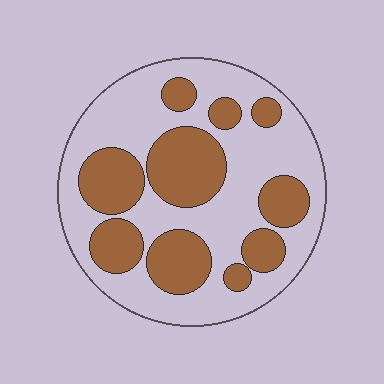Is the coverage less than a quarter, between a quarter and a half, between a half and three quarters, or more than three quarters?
Between a quarter and a half.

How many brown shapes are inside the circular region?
10.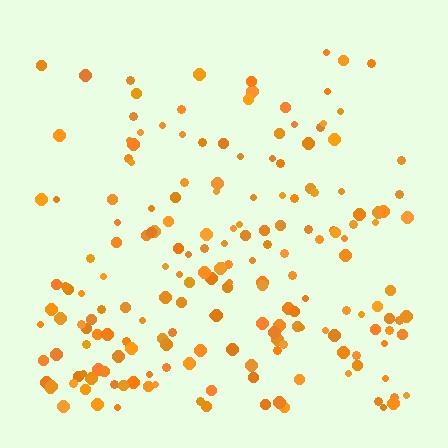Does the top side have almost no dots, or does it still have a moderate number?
Still a moderate number, just noticeably fewer than the bottom.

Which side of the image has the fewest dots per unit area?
The top.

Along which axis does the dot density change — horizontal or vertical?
Vertical.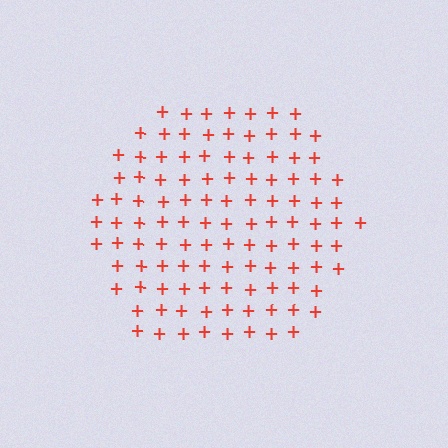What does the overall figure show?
The overall figure shows a hexagon.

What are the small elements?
The small elements are plus signs.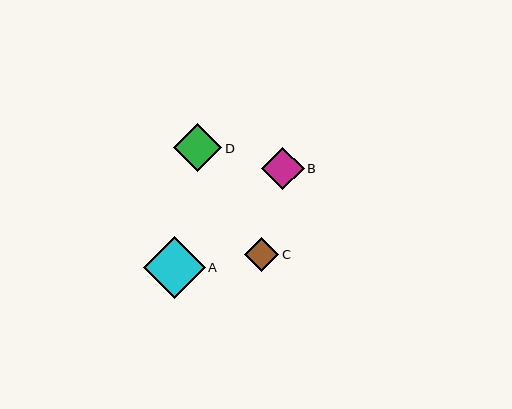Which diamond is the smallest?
Diamond C is the smallest with a size of approximately 34 pixels.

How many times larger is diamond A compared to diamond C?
Diamond A is approximately 1.8 times the size of diamond C.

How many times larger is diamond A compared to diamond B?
Diamond A is approximately 1.5 times the size of diamond B.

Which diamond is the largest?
Diamond A is the largest with a size of approximately 62 pixels.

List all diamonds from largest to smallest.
From largest to smallest: A, D, B, C.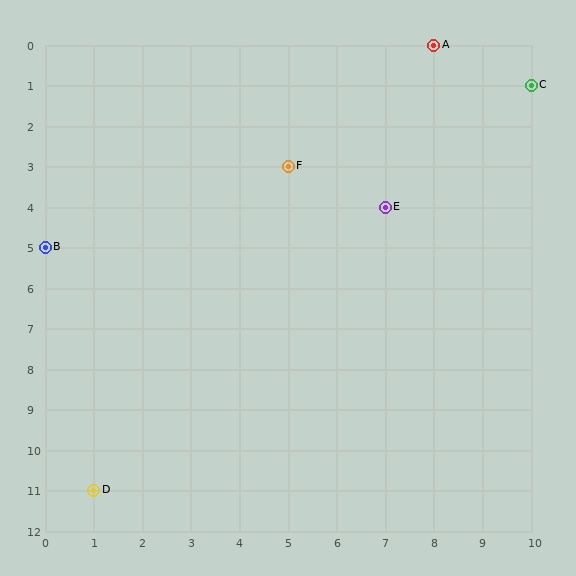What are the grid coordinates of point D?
Point D is at grid coordinates (1, 11).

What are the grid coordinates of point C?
Point C is at grid coordinates (10, 1).